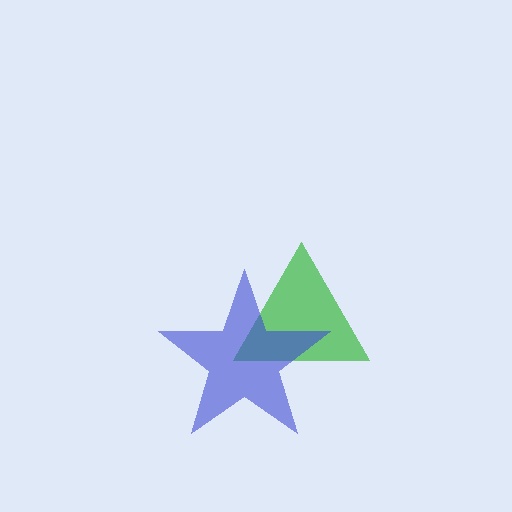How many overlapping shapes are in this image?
There are 2 overlapping shapes in the image.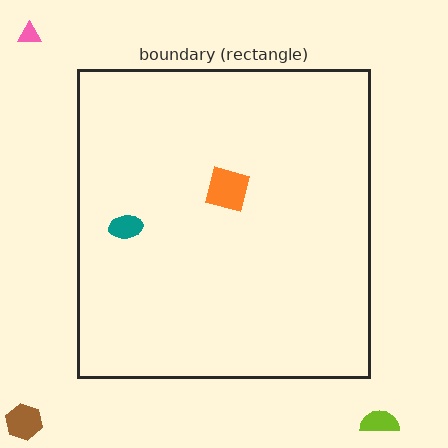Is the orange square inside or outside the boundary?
Inside.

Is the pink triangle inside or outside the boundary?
Outside.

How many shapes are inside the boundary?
2 inside, 3 outside.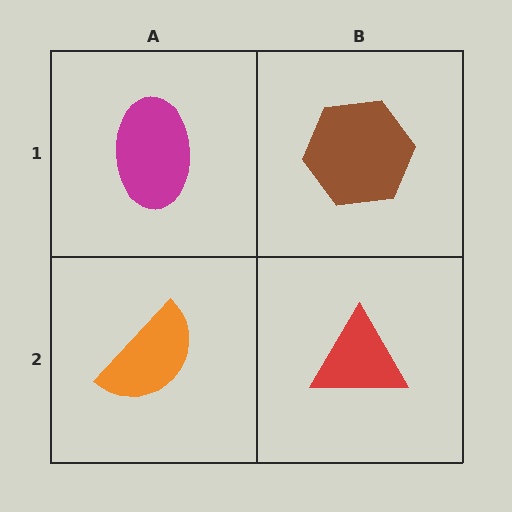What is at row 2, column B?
A red triangle.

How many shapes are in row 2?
2 shapes.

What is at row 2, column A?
An orange semicircle.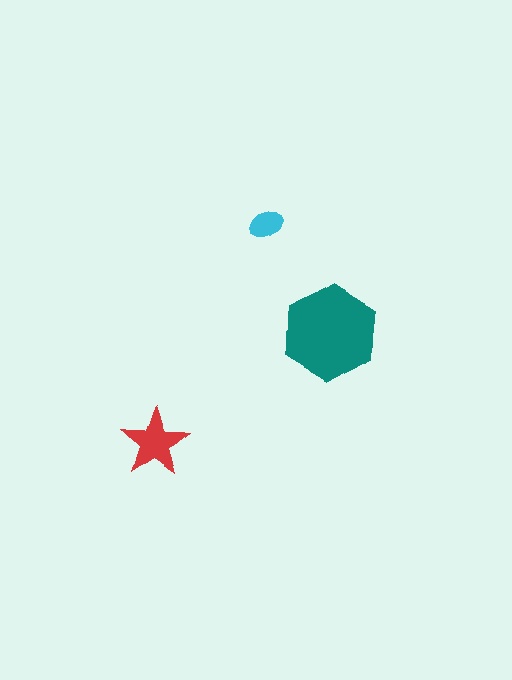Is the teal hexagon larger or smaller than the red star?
Larger.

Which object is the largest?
The teal hexagon.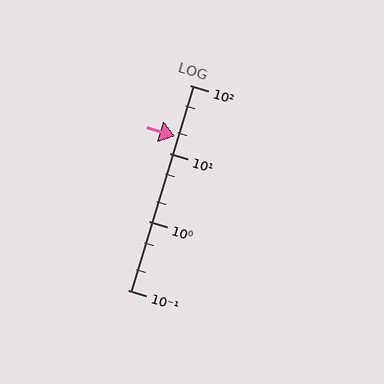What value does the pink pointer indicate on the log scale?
The pointer indicates approximately 18.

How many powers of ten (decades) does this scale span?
The scale spans 3 decades, from 0.1 to 100.